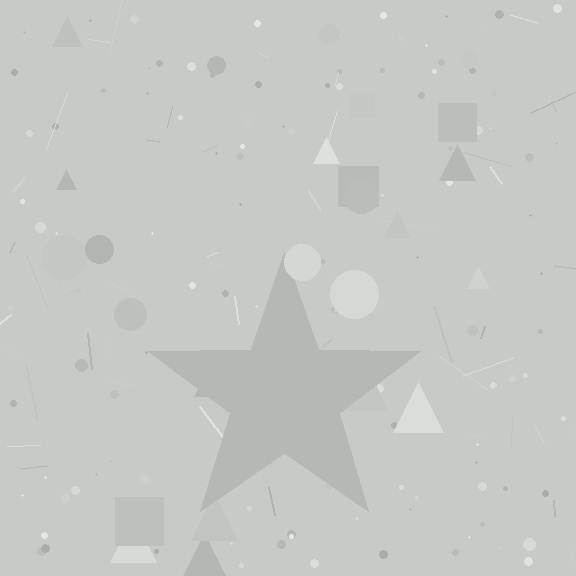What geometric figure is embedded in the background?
A star is embedded in the background.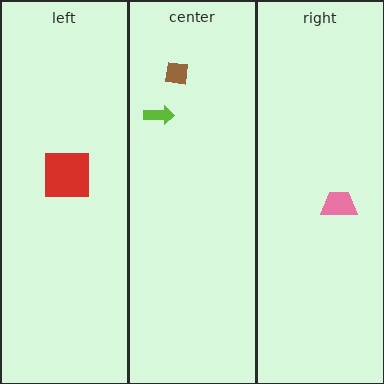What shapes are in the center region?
The brown square, the lime arrow.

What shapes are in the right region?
The pink trapezoid.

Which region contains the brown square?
The center region.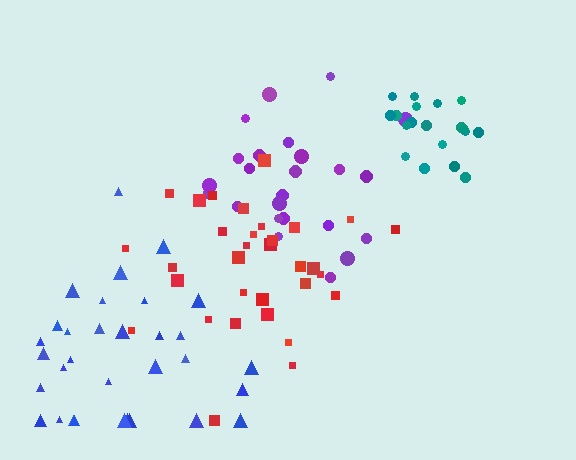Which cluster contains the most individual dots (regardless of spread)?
Blue (32).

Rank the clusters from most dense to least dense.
teal, purple, red, blue.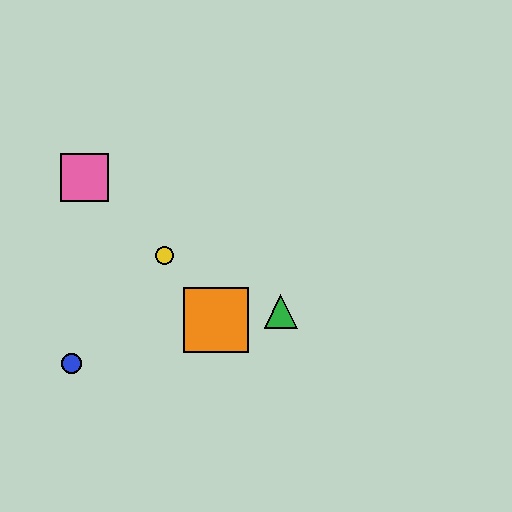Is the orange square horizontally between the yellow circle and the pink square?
No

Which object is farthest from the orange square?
The pink square is farthest from the orange square.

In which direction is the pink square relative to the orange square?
The pink square is above the orange square.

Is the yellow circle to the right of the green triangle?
No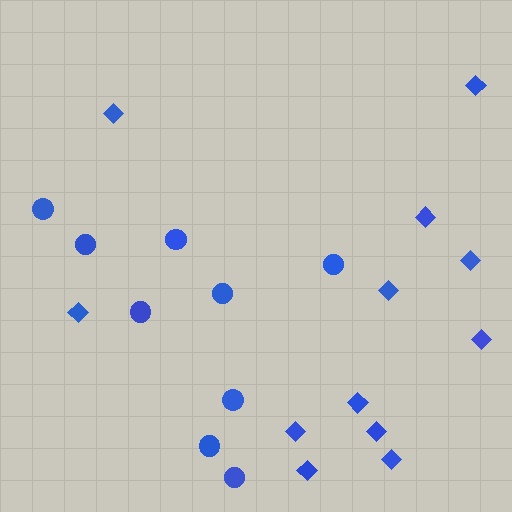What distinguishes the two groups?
There are 2 groups: one group of diamonds (12) and one group of circles (9).